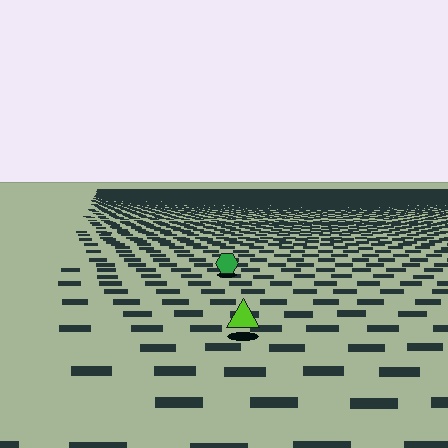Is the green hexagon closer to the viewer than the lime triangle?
No. The lime triangle is closer — you can tell from the texture gradient: the ground texture is coarser near it.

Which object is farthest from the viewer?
The green hexagon is farthest from the viewer. It appears smaller and the ground texture around it is denser.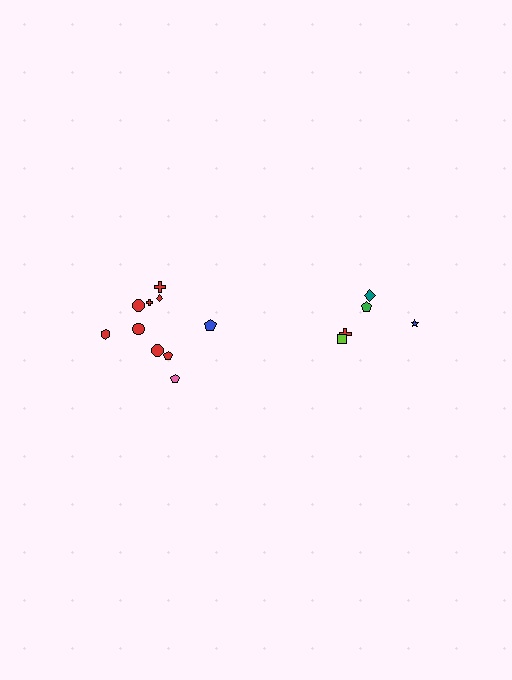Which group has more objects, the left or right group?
The left group.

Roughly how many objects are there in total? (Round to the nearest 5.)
Roughly 15 objects in total.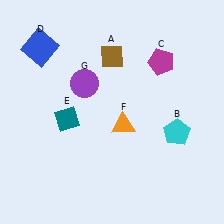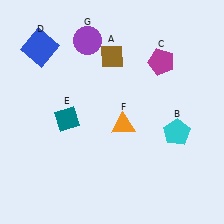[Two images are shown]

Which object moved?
The purple circle (G) moved up.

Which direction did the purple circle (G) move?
The purple circle (G) moved up.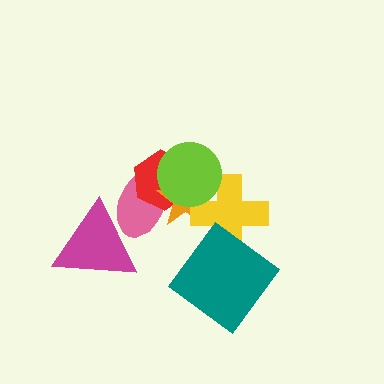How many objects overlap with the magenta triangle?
1 object overlaps with the magenta triangle.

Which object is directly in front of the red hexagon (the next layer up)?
The orange star is directly in front of the red hexagon.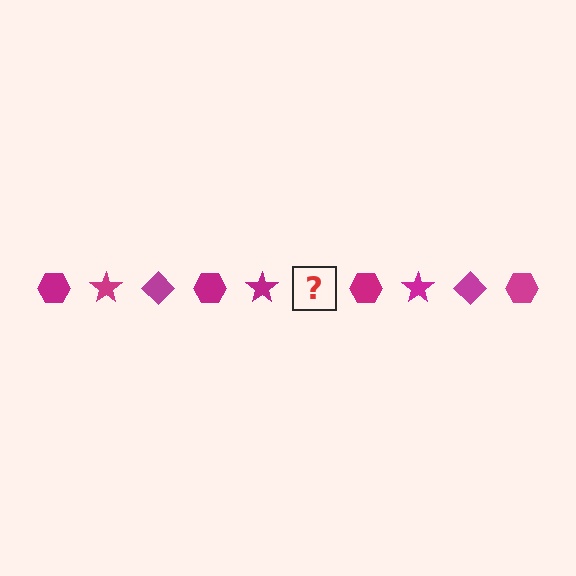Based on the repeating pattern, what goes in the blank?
The blank should be a magenta diamond.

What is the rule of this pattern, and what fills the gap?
The rule is that the pattern cycles through hexagon, star, diamond shapes in magenta. The gap should be filled with a magenta diamond.